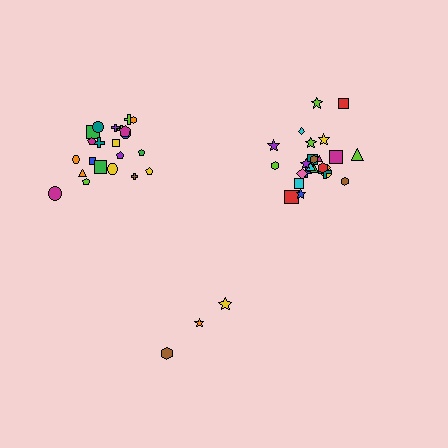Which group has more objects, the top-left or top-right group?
The top-right group.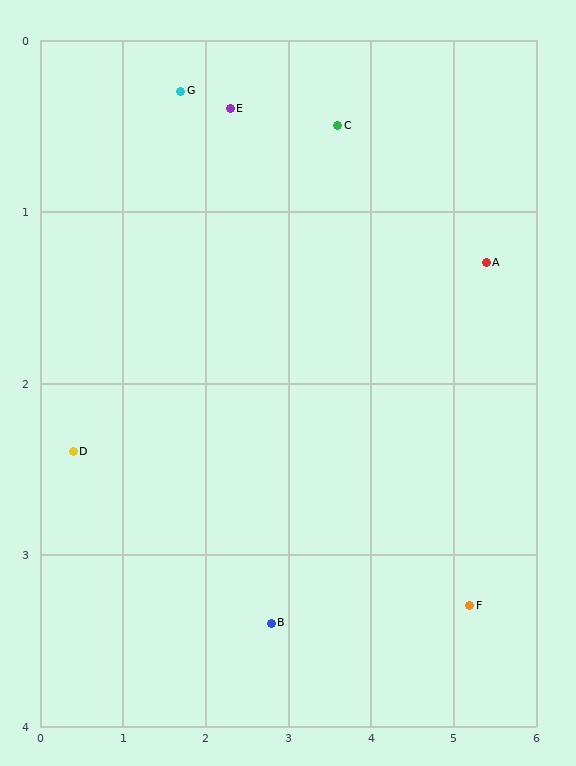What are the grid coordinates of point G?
Point G is at approximately (1.7, 0.3).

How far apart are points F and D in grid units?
Points F and D are about 4.9 grid units apart.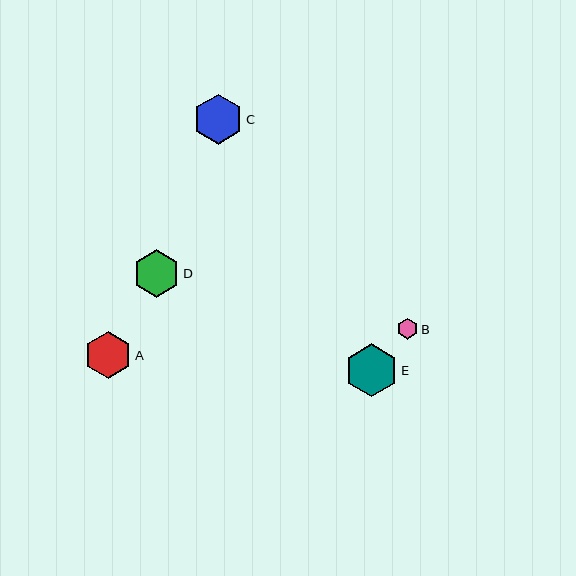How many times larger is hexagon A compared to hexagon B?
Hexagon A is approximately 2.3 times the size of hexagon B.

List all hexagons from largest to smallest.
From largest to smallest: E, C, D, A, B.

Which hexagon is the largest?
Hexagon E is the largest with a size of approximately 53 pixels.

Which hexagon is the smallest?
Hexagon B is the smallest with a size of approximately 21 pixels.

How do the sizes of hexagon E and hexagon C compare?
Hexagon E and hexagon C are approximately the same size.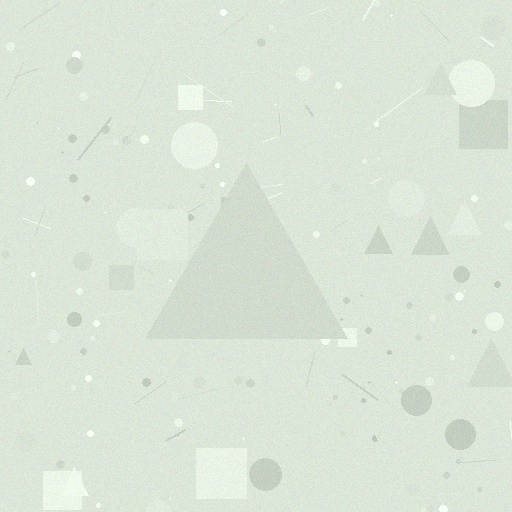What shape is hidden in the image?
A triangle is hidden in the image.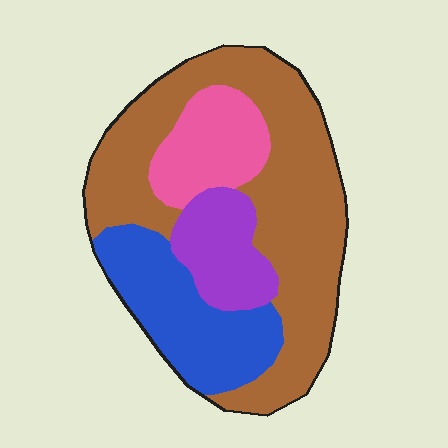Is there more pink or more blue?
Blue.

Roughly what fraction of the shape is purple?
Purple covers 13% of the shape.